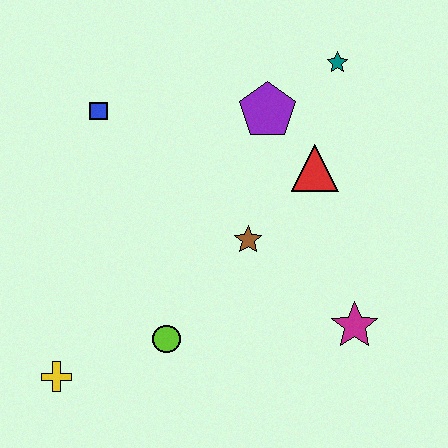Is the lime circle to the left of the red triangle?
Yes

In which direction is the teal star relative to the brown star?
The teal star is above the brown star.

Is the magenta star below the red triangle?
Yes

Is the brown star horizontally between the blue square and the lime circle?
No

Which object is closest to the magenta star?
The brown star is closest to the magenta star.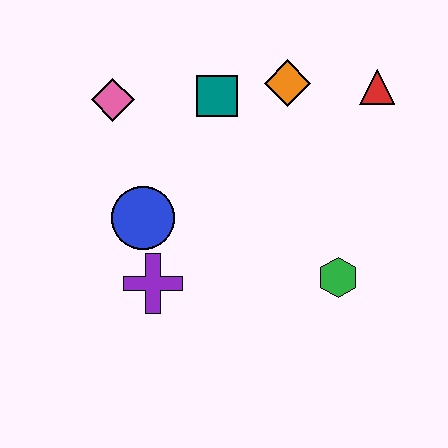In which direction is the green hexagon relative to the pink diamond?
The green hexagon is to the right of the pink diamond.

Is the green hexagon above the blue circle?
No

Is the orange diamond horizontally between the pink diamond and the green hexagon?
Yes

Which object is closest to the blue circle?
The purple cross is closest to the blue circle.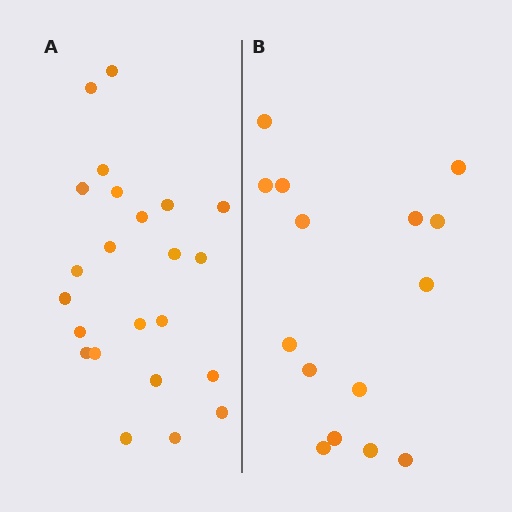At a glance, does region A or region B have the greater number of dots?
Region A (the left region) has more dots.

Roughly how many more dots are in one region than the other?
Region A has roughly 8 or so more dots than region B.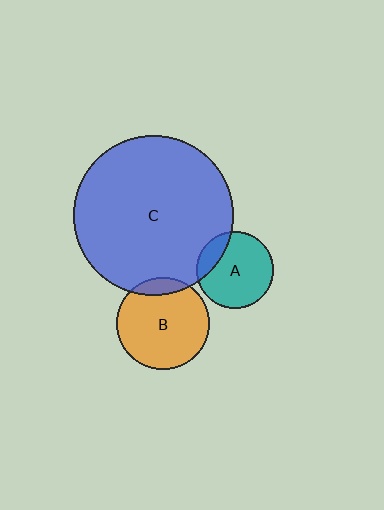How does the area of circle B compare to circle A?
Approximately 1.4 times.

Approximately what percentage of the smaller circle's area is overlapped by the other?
Approximately 20%.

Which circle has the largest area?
Circle C (blue).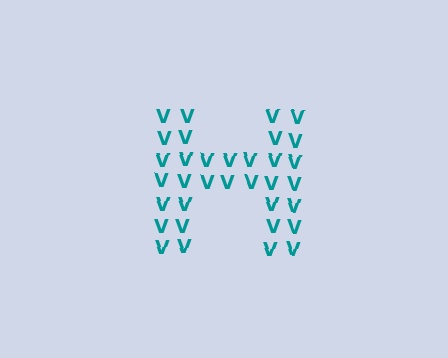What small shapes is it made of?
It is made of small letter V's.